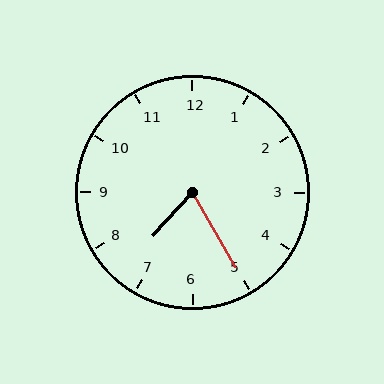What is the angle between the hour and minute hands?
Approximately 72 degrees.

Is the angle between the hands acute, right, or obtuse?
It is acute.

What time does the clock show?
7:25.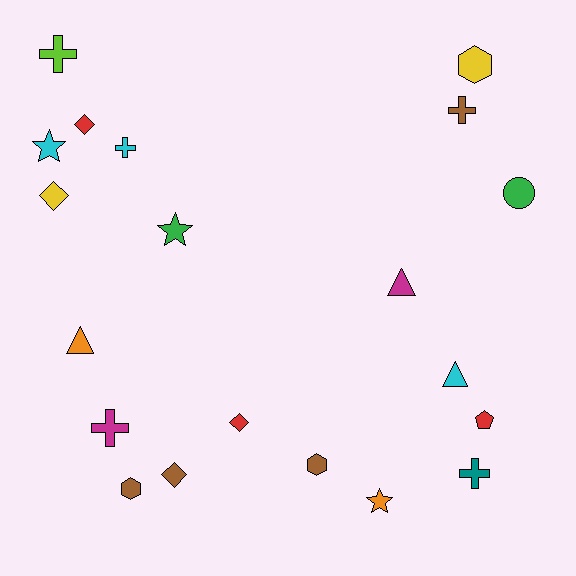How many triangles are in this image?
There are 3 triangles.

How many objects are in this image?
There are 20 objects.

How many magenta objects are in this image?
There are 2 magenta objects.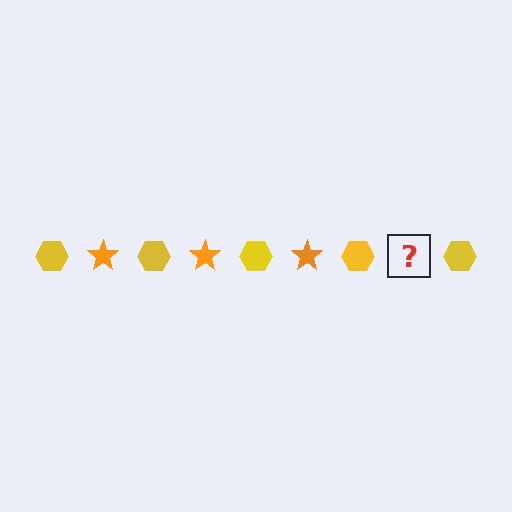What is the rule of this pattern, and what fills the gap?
The rule is that the pattern alternates between yellow hexagon and orange star. The gap should be filled with an orange star.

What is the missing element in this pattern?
The missing element is an orange star.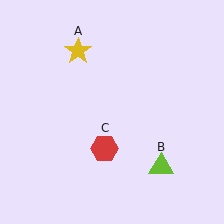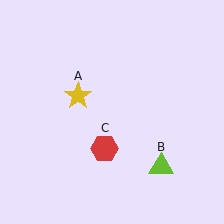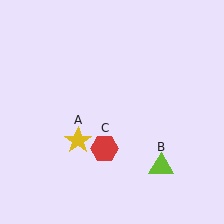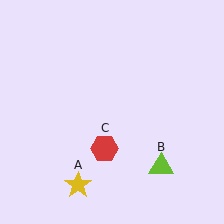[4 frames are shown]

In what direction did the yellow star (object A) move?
The yellow star (object A) moved down.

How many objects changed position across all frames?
1 object changed position: yellow star (object A).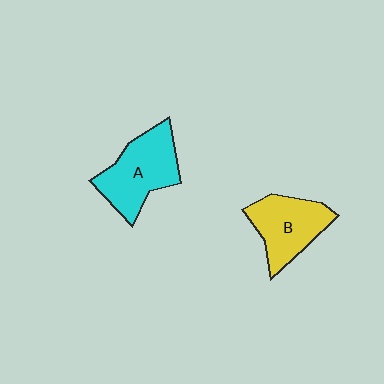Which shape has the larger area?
Shape A (cyan).